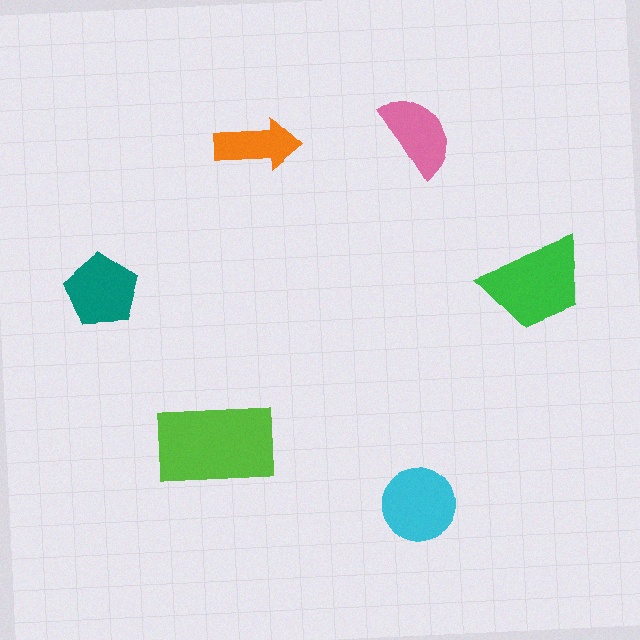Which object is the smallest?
The orange arrow.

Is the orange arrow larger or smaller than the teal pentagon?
Smaller.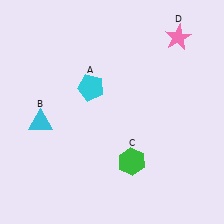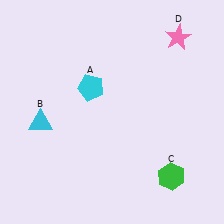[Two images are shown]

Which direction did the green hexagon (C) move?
The green hexagon (C) moved right.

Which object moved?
The green hexagon (C) moved right.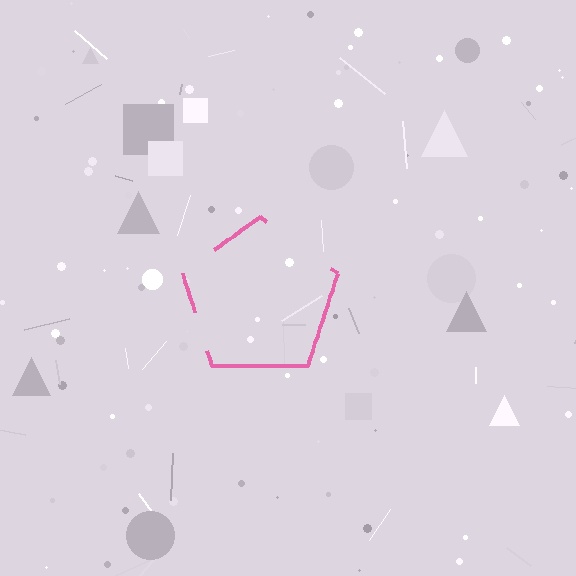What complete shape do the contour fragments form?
The contour fragments form a pentagon.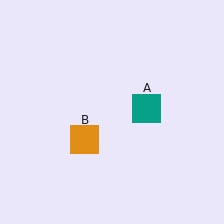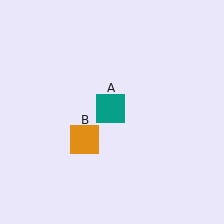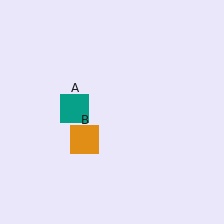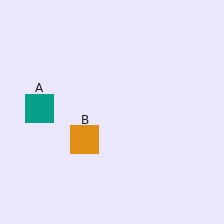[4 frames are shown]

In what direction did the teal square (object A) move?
The teal square (object A) moved left.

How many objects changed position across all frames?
1 object changed position: teal square (object A).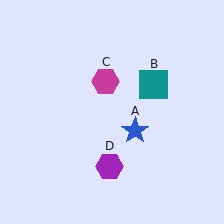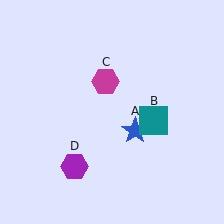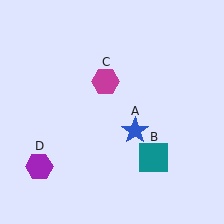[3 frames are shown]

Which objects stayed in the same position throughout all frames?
Blue star (object A) and magenta hexagon (object C) remained stationary.